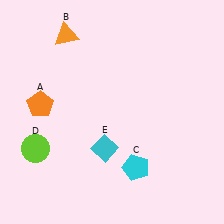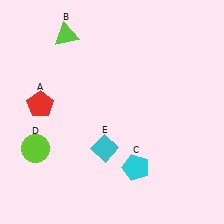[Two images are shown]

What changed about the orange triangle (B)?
In Image 1, B is orange. In Image 2, it changed to lime.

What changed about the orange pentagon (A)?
In Image 1, A is orange. In Image 2, it changed to red.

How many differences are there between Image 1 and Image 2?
There are 2 differences between the two images.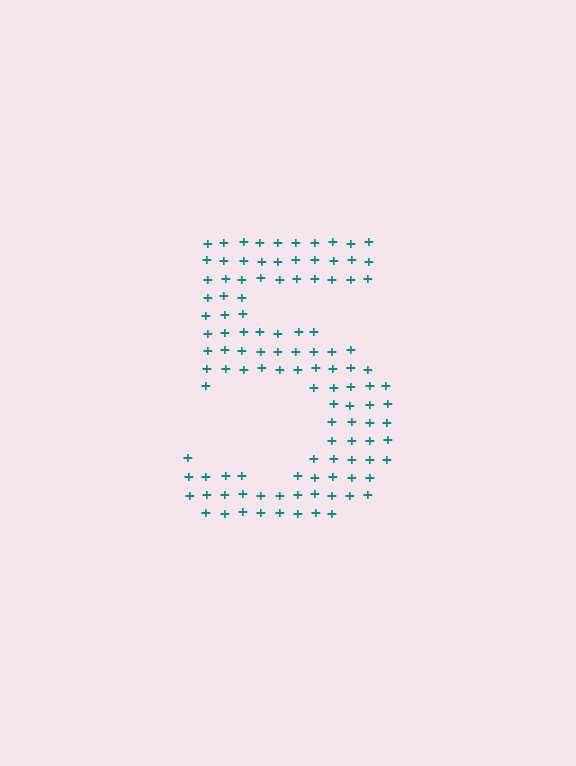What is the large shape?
The large shape is the digit 5.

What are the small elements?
The small elements are plus signs.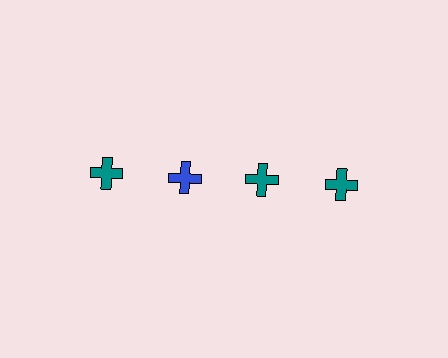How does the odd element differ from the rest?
It has a different color: blue instead of teal.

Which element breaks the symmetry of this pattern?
The blue cross in the top row, second from left column breaks the symmetry. All other shapes are teal crosses.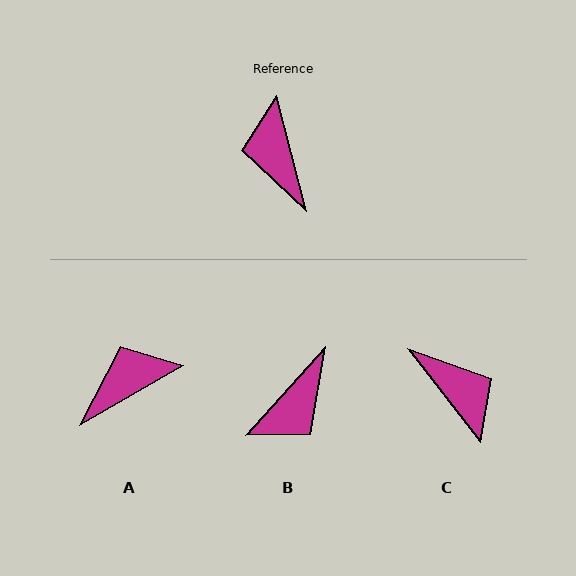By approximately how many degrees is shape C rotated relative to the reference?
Approximately 156 degrees clockwise.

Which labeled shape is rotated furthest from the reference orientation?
C, about 156 degrees away.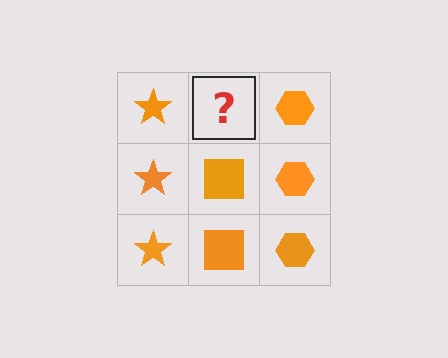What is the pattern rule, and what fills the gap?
The rule is that each column has a consistent shape. The gap should be filled with an orange square.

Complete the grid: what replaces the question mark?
The question mark should be replaced with an orange square.